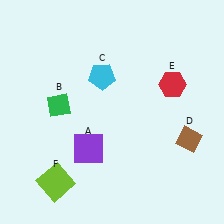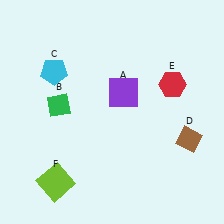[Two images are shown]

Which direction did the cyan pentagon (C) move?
The cyan pentagon (C) moved left.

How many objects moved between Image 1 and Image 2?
2 objects moved between the two images.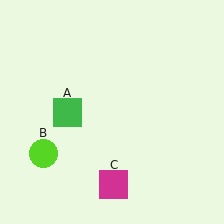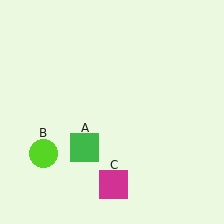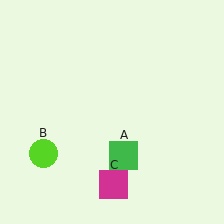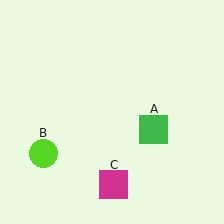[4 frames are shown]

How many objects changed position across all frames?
1 object changed position: green square (object A).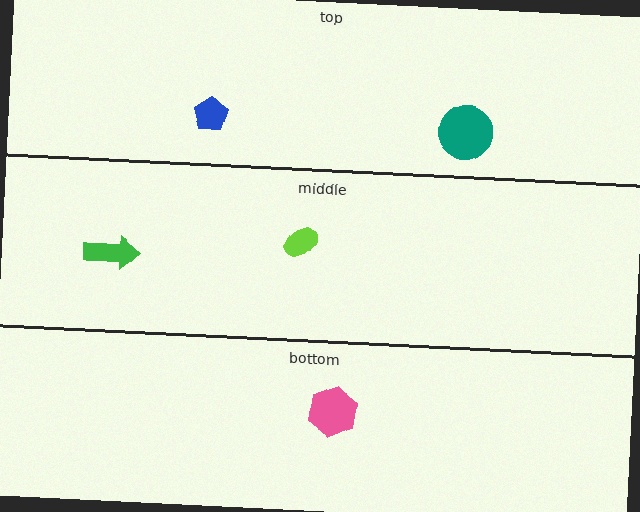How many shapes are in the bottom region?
1.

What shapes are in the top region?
The teal circle, the blue pentagon.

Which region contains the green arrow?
The middle region.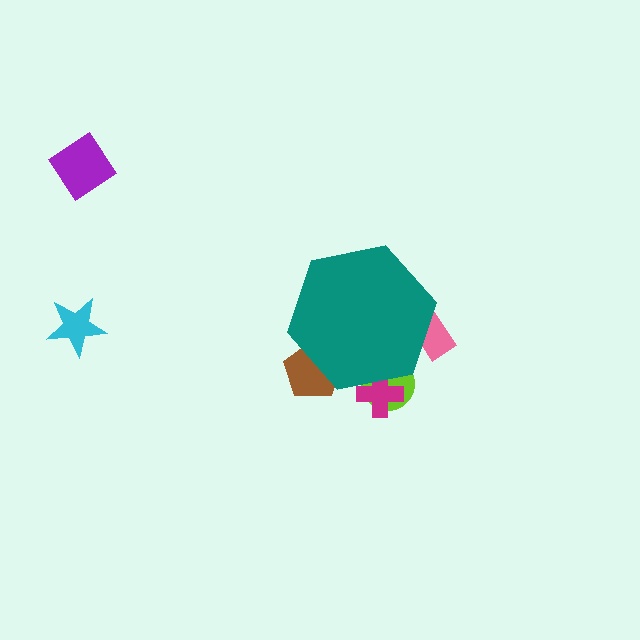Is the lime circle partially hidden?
Yes, the lime circle is partially hidden behind the teal hexagon.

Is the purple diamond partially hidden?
No, the purple diamond is fully visible.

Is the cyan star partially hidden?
No, the cyan star is fully visible.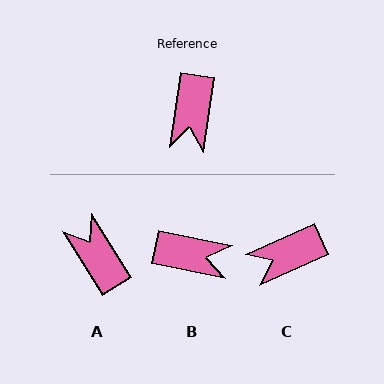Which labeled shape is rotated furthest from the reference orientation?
A, about 140 degrees away.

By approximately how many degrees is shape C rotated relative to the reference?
Approximately 58 degrees clockwise.